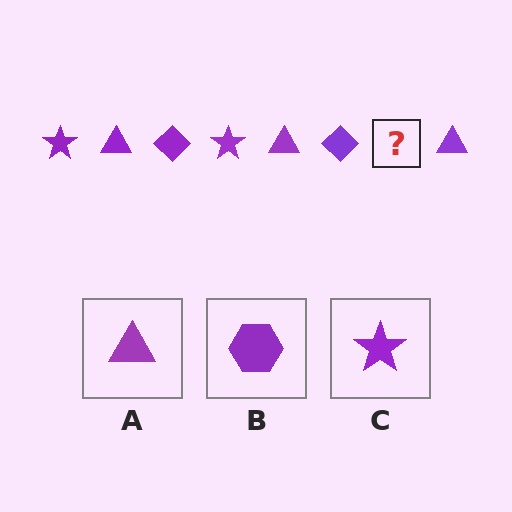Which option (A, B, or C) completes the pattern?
C.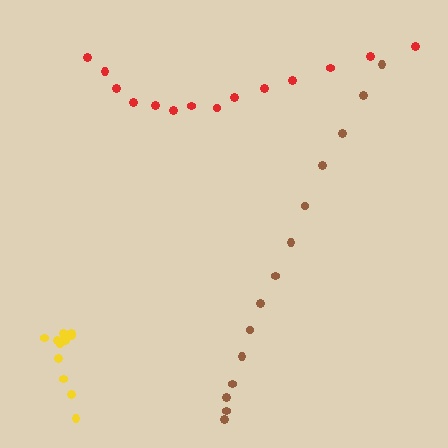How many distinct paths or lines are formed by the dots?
There are 3 distinct paths.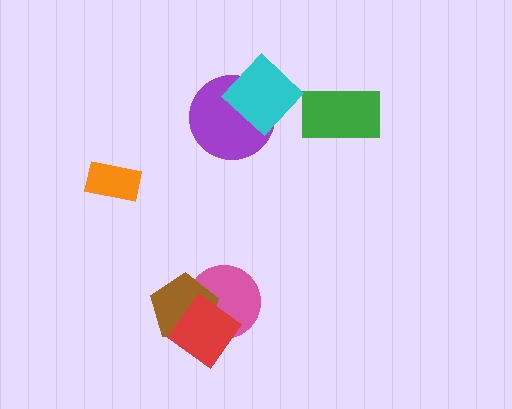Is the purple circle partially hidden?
Yes, it is partially covered by another shape.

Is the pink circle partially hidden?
Yes, it is partially covered by another shape.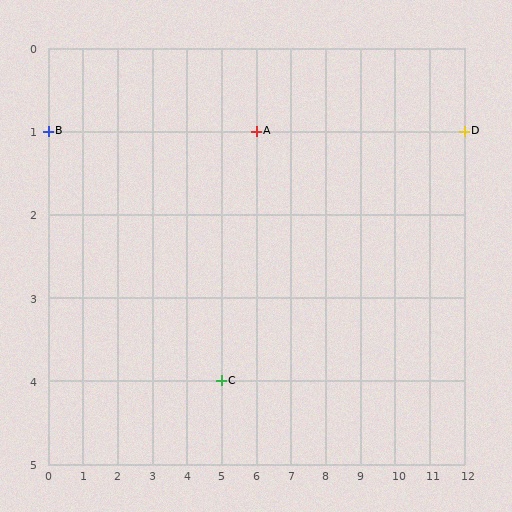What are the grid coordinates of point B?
Point B is at grid coordinates (0, 1).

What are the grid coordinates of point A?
Point A is at grid coordinates (6, 1).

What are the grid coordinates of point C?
Point C is at grid coordinates (5, 4).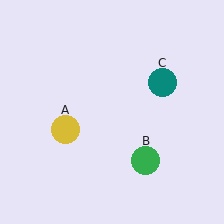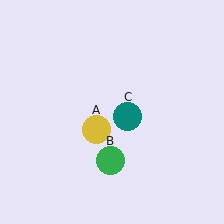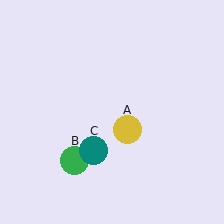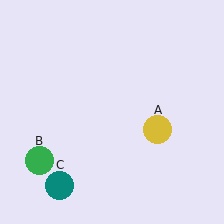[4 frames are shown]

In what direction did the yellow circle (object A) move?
The yellow circle (object A) moved right.